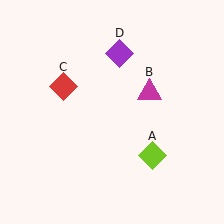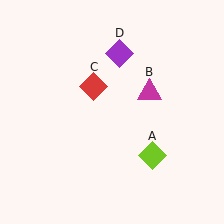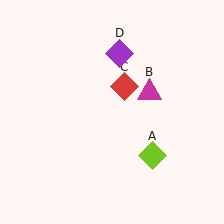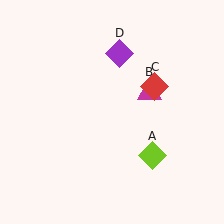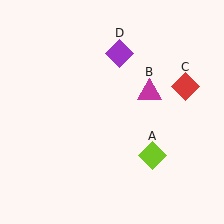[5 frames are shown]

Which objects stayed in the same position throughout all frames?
Lime diamond (object A) and magenta triangle (object B) and purple diamond (object D) remained stationary.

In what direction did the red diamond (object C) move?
The red diamond (object C) moved right.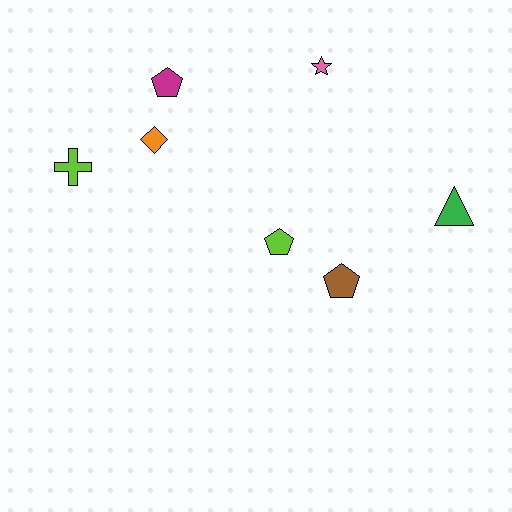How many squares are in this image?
There are no squares.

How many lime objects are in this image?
There are 2 lime objects.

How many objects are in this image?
There are 7 objects.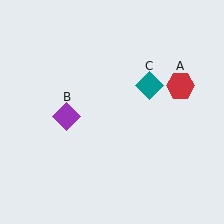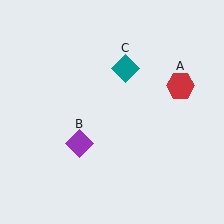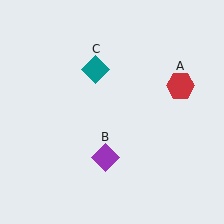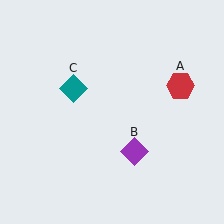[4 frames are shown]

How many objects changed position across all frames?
2 objects changed position: purple diamond (object B), teal diamond (object C).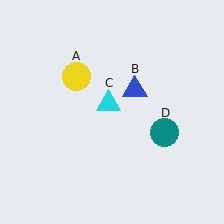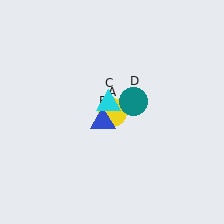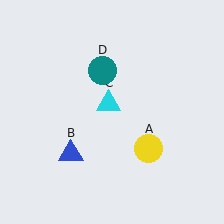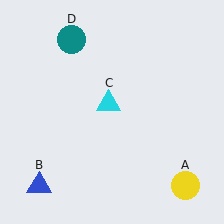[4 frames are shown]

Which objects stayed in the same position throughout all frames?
Cyan triangle (object C) remained stationary.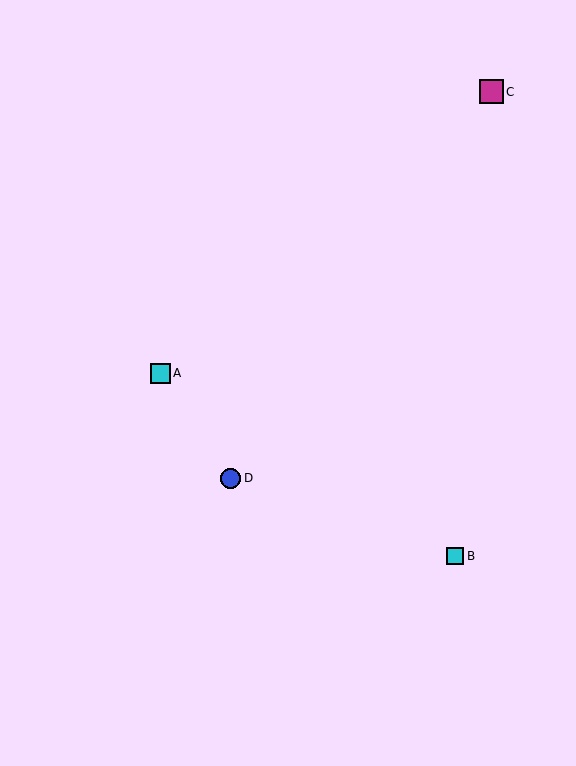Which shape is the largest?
The magenta square (labeled C) is the largest.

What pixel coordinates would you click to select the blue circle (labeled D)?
Click at (231, 478) to select the blue circle D.